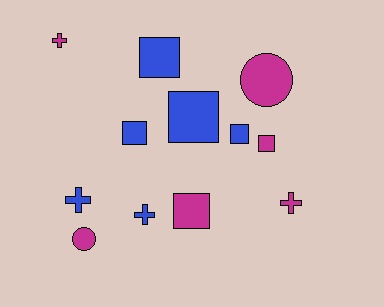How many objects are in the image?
There are 12 objects.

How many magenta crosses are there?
There are 2 magenta crosses.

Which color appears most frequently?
Blue, with 6 objects.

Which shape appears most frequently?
Square, with 6 objects.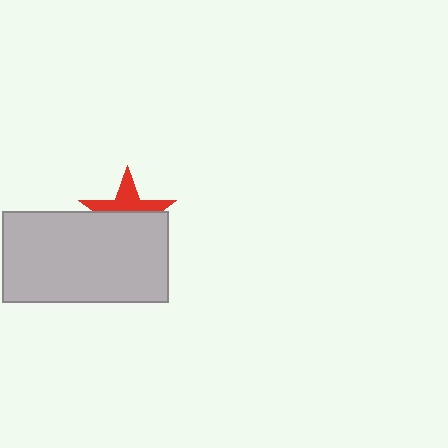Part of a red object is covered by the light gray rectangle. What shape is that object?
It is a star.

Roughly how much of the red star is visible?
About half of it is visible (roughly 45%).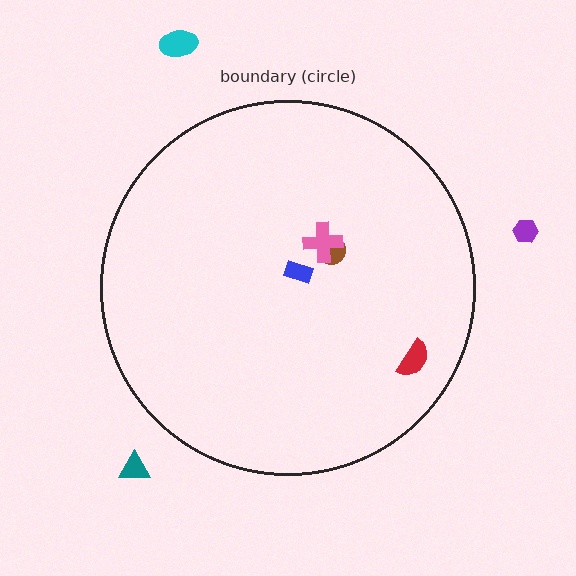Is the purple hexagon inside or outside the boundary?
Outside.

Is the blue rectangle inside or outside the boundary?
Inside.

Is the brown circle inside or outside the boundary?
Inside.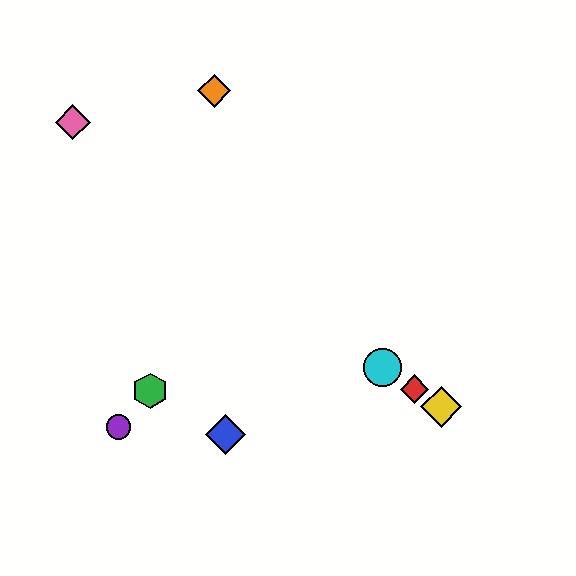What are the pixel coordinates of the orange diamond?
The orange diamond is at (214, 91).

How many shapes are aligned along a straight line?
3 shapes (the red diamond, the yellow diamond, the cyan circle) are aligned along a straight line.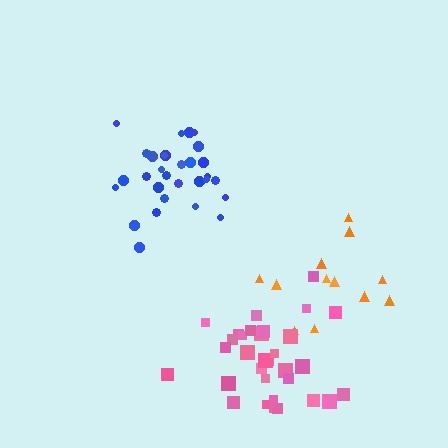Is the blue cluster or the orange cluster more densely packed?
Blue.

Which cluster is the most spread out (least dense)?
Orange.